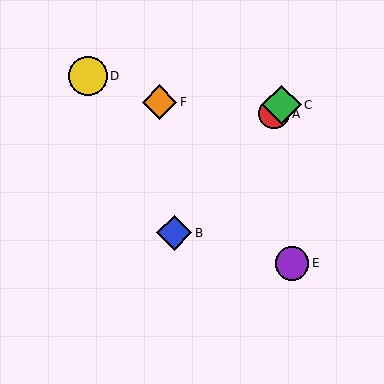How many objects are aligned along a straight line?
3 objects (A, B, C) are aligned along a straight line.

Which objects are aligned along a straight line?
Objects A, B, C are aligned along a straight line.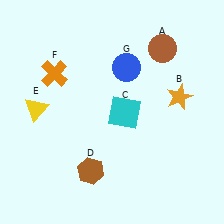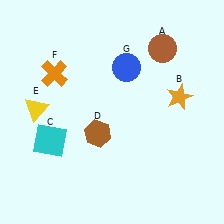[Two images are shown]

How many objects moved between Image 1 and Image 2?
2 objects moved between the two images.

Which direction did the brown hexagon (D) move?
The brown hexagon (D) moved up.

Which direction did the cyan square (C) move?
The cyan square (C) moved left.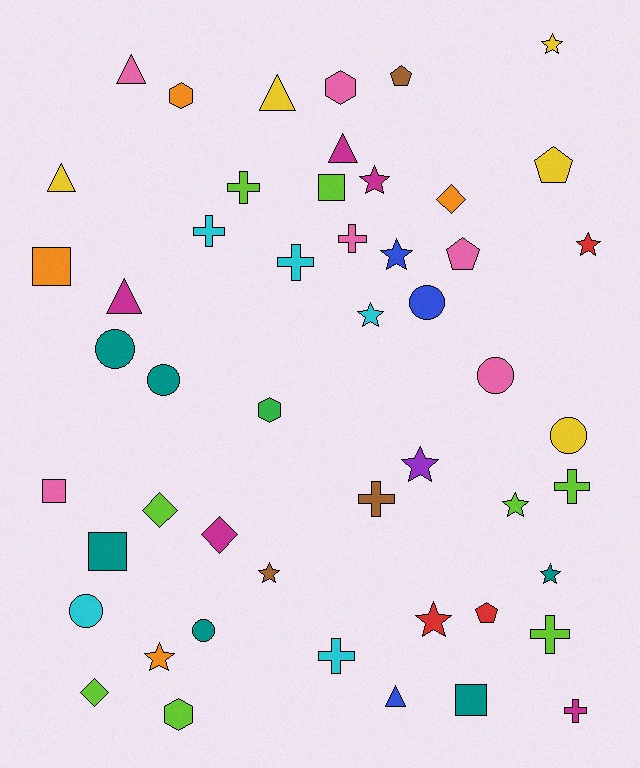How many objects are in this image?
There are 50 objects.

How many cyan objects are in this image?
There are 5 cyan objects.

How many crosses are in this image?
There are 9 crosses.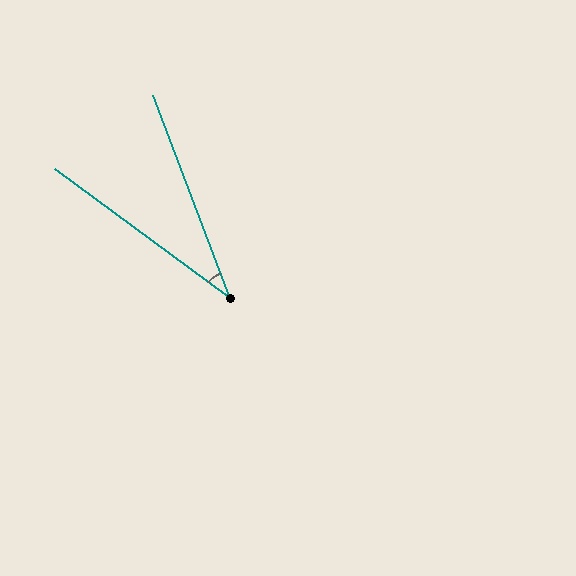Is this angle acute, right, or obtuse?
It is acute.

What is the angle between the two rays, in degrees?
Approximately 33 degrees.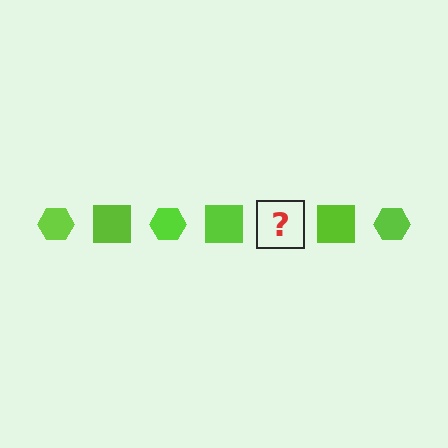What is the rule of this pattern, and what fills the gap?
The rule is that the pattern cycles through hexagon, square shapes in lime. The gap should be filled with a lime hexagon.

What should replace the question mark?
The question mark should be replaced with a lime hexagon.